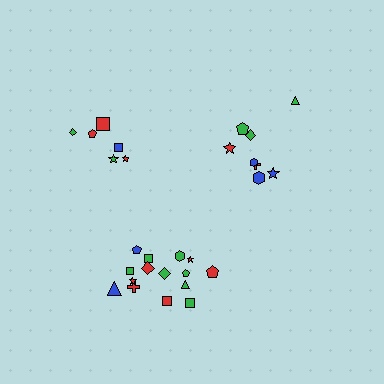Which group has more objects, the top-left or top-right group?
The top-right group.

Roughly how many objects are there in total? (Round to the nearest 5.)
Roughly 30 objects in total.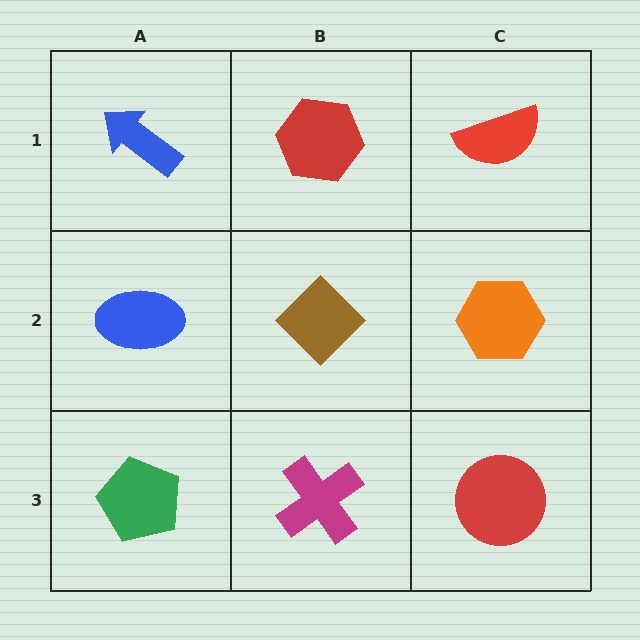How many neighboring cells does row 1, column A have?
2.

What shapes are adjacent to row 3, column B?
A brown diamond (row 2, column B), a green pentagon (row 3, column A), a red circle (row 3, column C).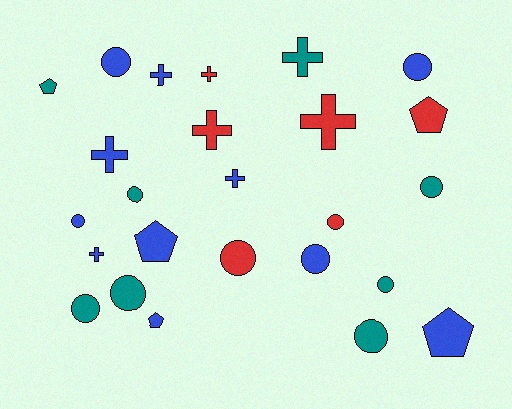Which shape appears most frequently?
Circle, with 12 objects.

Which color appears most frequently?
Blue, with 11 objects.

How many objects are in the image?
There are 25 objects.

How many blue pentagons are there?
There are 3 blue pentagons.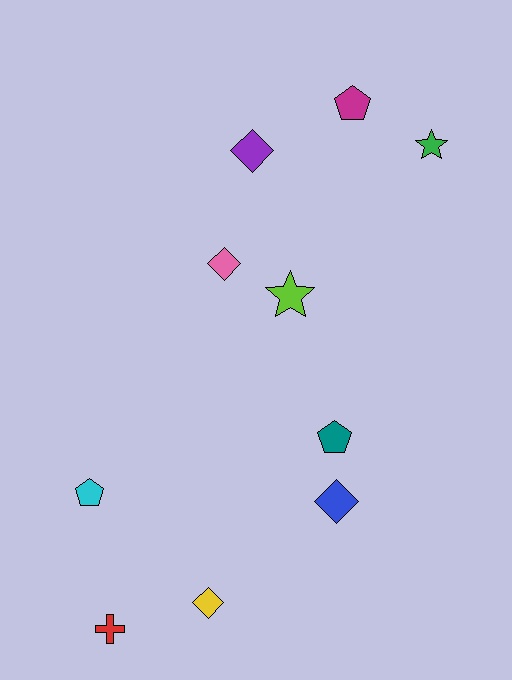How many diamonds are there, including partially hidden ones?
There are 4 diamonds.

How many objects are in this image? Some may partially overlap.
There are 10 objects.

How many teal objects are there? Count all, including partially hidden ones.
There is 1 teal object.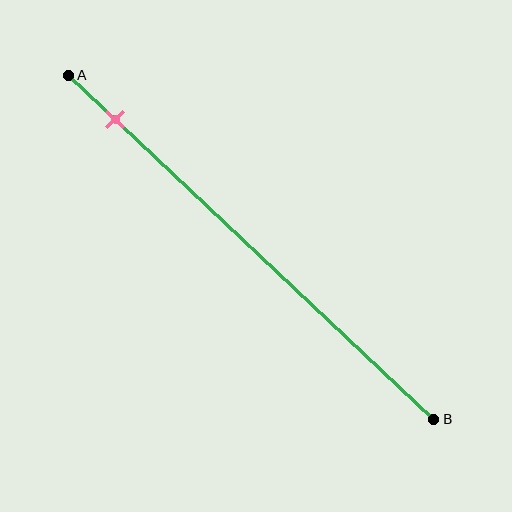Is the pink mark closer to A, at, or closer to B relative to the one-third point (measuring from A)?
The pink mark is closer to point A than the one-third point of segment AB.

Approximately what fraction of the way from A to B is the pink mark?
The pink mark is approximately 15% of the way from A to B.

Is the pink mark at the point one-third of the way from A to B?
No, the mark is at about 15% from A, not at the 33% one-third point.